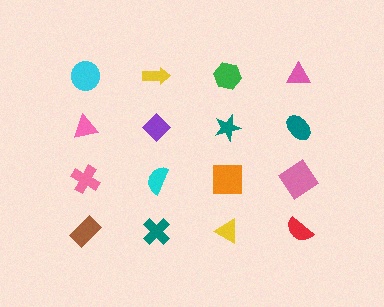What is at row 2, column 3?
A teal star.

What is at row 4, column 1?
A brown rectangle.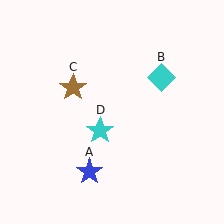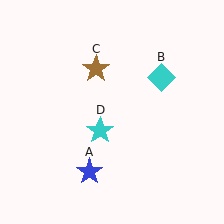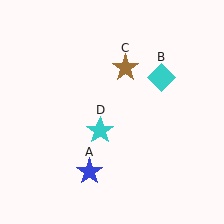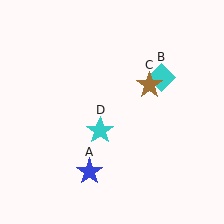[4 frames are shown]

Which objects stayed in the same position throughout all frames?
Blue star (object A) and cyan diamond (object B) and cyan star (object D) remained stationary.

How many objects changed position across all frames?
1 object changed position: brown star (object C).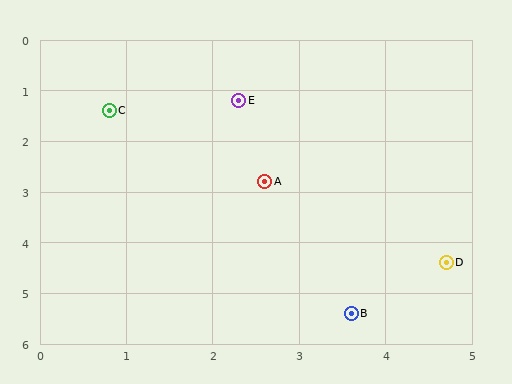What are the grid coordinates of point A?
Point A is at approximately (2.6, 2.8).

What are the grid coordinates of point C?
Point C is at approximately (0.8, 1.4).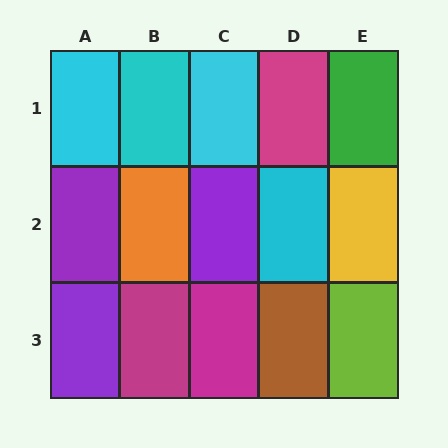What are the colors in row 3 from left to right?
Purple, magenta, magenta, brown, lime.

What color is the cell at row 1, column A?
Cyan.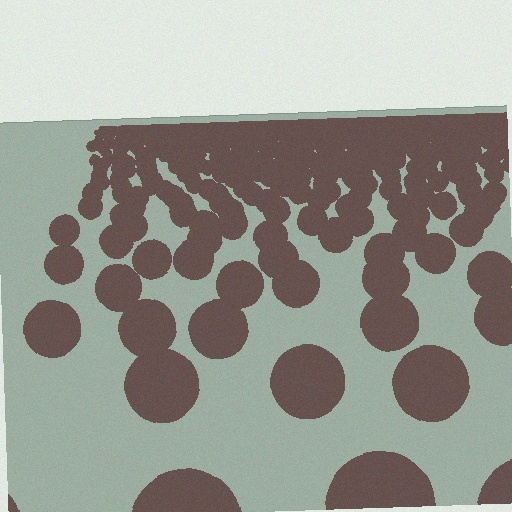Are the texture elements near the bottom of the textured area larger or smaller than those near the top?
Larger. Near the bottom, elements are closer to the viewer and appear at a bigger on-screen size.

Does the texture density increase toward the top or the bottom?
Density increases toward the top.